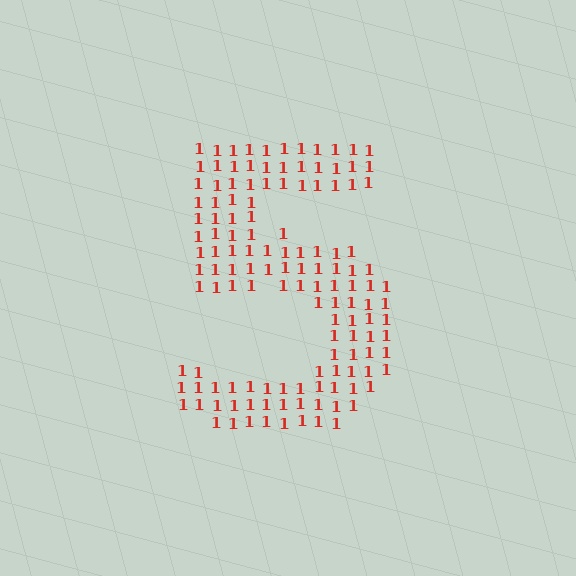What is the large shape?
The large shape is the digit 5.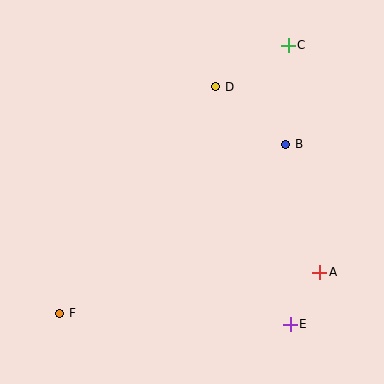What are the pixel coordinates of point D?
Point D is at (216, 87).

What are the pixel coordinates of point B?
Point B is at (286, 144).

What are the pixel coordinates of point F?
Point F is at (60, 313).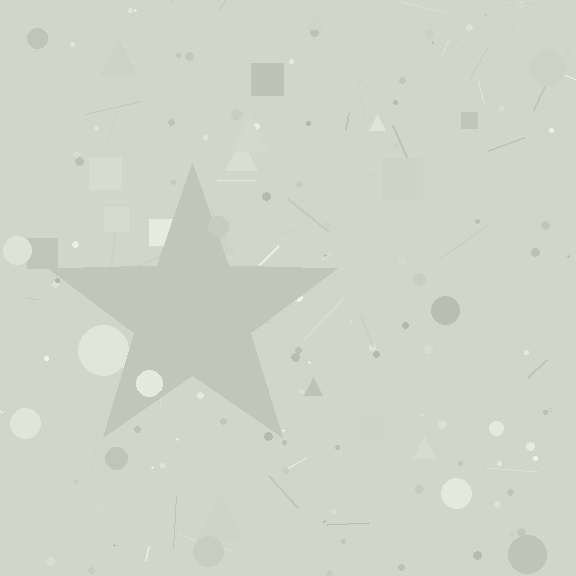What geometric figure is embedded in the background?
A star is embedded in the background.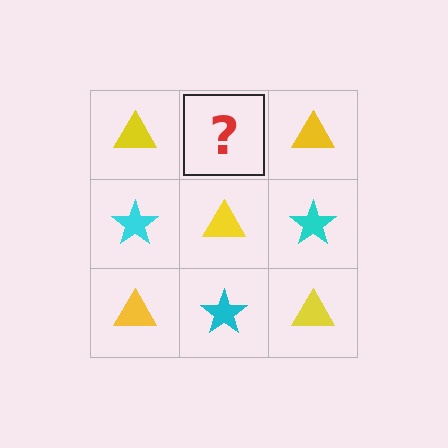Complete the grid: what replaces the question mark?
The question mark should be replaced with a cyan star.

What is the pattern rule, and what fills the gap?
The rule is that it alternates yellow triangle and cyan star in a checkerboard pattern. The gap should be filled with a cyan star.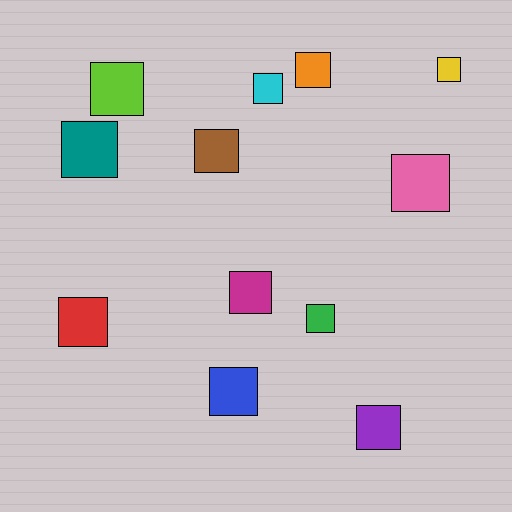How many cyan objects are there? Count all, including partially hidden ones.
There is 1 cyan object.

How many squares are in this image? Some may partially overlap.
There are 12 squares.